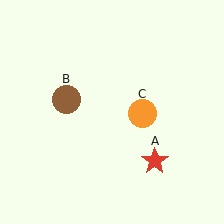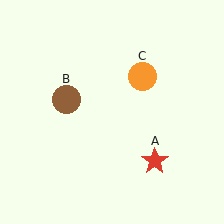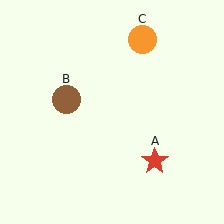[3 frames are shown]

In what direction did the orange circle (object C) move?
The orange circle (object C) moved up.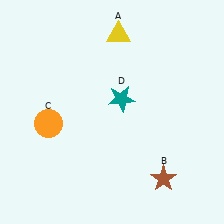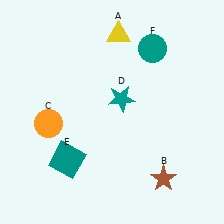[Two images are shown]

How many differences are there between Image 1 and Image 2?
There are 2 differences between the two images.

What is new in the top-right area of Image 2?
A teal circle (F) was added in the top-right area of Image 2.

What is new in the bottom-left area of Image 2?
A teal square (E) was added in the bottom-left area of Image 2.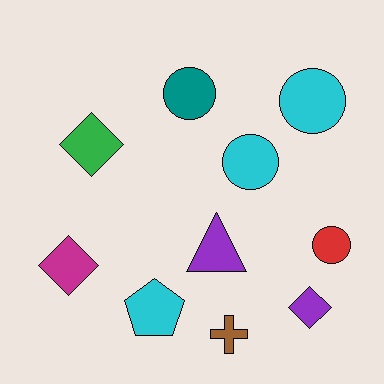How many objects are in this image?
There are 10 objects.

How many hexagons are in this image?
There are no hexagons.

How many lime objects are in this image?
There are no lime objects.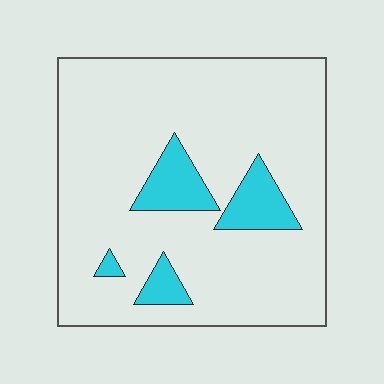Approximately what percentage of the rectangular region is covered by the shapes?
Approximately 15%.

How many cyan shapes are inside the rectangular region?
4.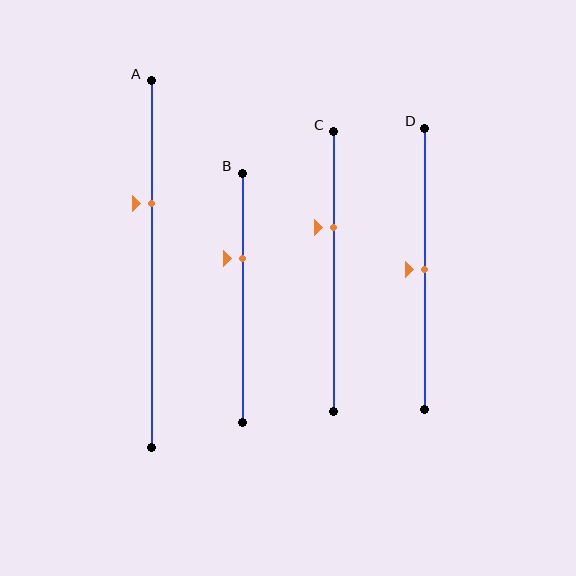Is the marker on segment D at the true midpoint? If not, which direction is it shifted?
Yes, the marker on segment D is at the true midpoint.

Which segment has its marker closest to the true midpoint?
Segment D has its marker closest to the true midpoint.